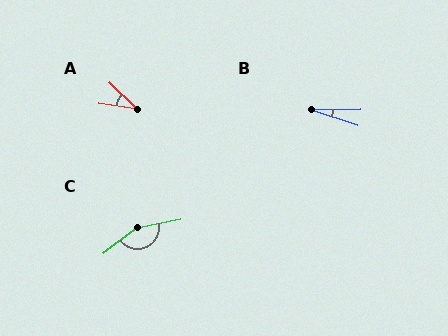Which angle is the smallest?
B, at approximately 19 degrees.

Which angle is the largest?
C, at approximately 153 degrees.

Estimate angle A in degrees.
Approximately 35 degrees.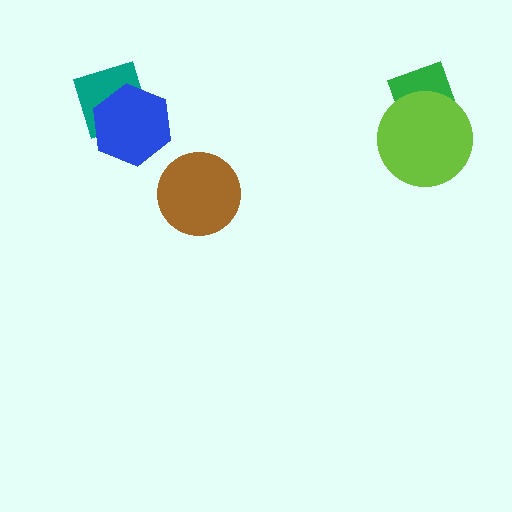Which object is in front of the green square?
The lime circle is in front of the green square.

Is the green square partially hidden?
Yes, it is partially covered by another shape.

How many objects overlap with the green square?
1 object overlaps with the green square.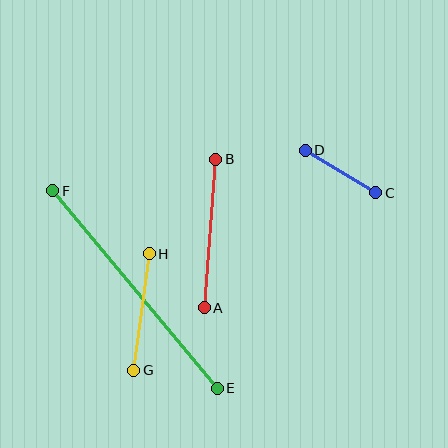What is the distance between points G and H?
The distance is approximately 118 pixels.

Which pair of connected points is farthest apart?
Points E and F are farthest apart.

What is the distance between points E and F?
The distance is approximately 257 pixels.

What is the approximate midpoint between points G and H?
The midpoint is at approximately (141, 312) pixels.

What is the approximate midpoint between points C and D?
The midpoint is at approximately (340, 171) pixels.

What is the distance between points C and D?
The distance is approximately 83 pixels.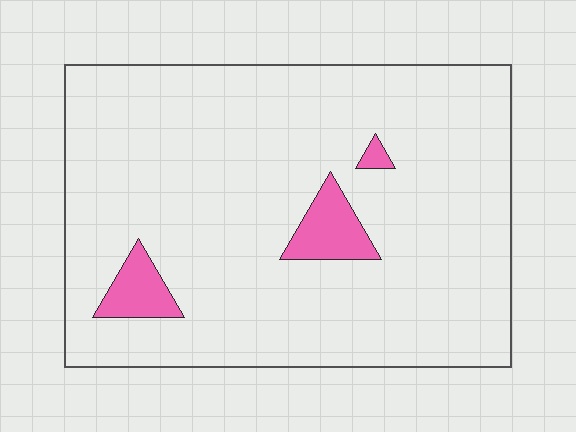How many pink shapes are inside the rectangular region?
3.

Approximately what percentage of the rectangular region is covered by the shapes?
Approximately 5%.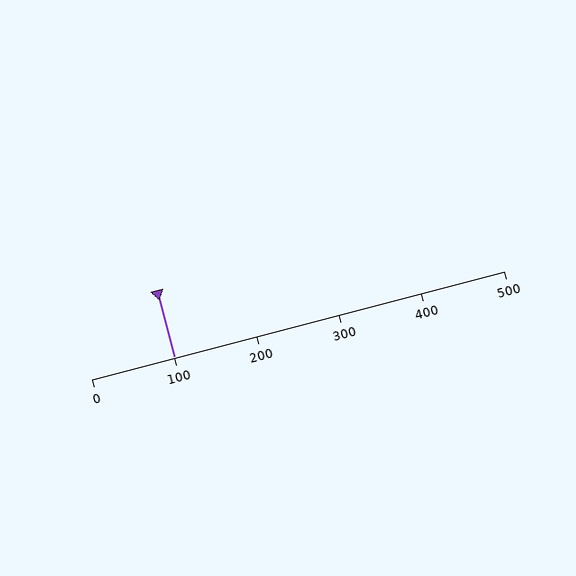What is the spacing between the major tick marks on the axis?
The major ticks are spaced 100 apart.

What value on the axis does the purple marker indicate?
The marker indicates approximately 100.